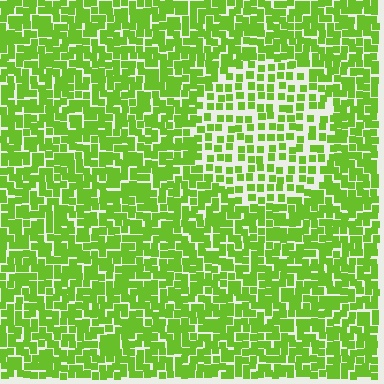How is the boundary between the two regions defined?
The boundary is defined by a change in element density (approximately 1.8x ratio). All elements are the same color, size, and shape.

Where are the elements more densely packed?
The elements are more densely packed outside the circle boundary.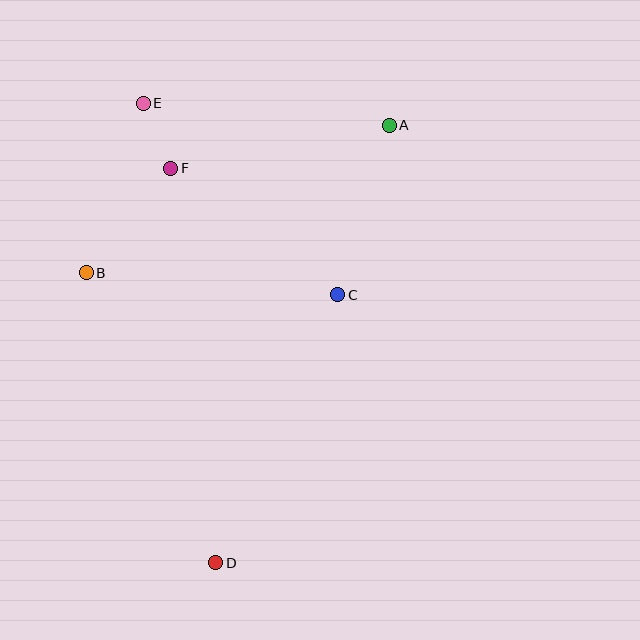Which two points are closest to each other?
Points E and F are closest to each other.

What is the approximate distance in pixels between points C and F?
The distance between C and F is approximately 209 pixels.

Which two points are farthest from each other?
Points A and D are farthest from each other.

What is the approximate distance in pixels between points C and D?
The distance between C and D is approximately 294 pixels.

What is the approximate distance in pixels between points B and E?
The distance between B and E is approximately 179 pixels.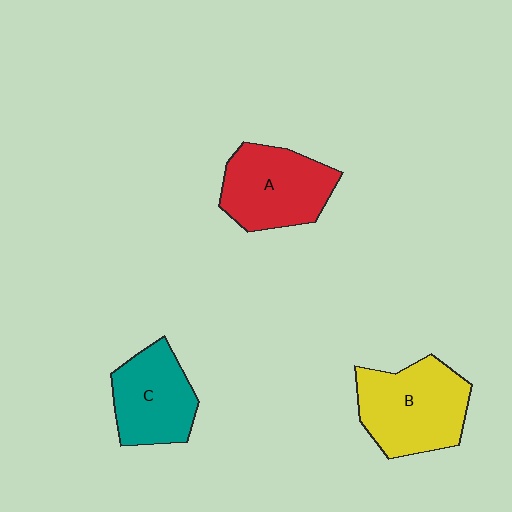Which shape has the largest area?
Shape B (yellow).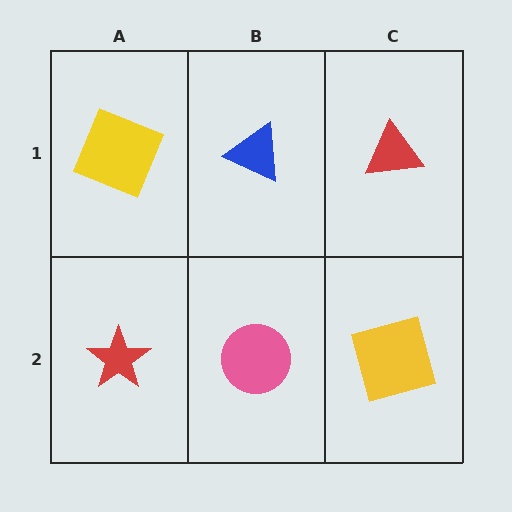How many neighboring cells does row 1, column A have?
2.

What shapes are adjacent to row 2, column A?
A yellow square (row 1, column A), a pink circle (row 2, column B).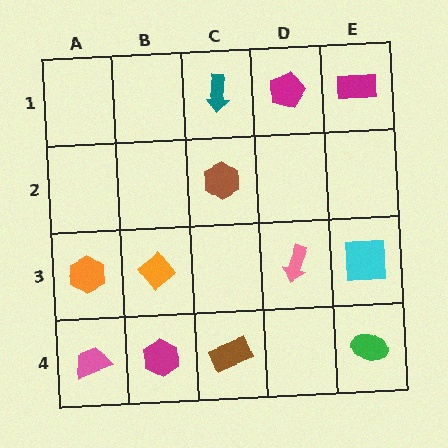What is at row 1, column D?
A magenta pentagon.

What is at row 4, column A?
A pink trapezoid.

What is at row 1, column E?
A magenta rectangle.